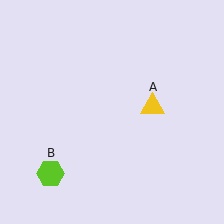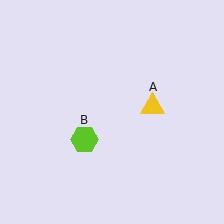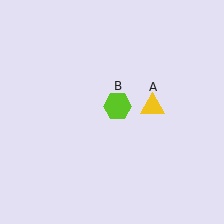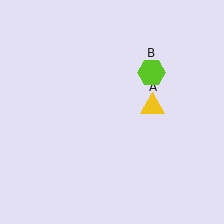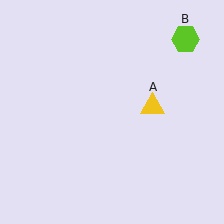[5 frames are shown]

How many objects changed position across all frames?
1 object changed position: lime hexagon (object B).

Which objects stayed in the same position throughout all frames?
Yellow triangle (object A) remained stationary.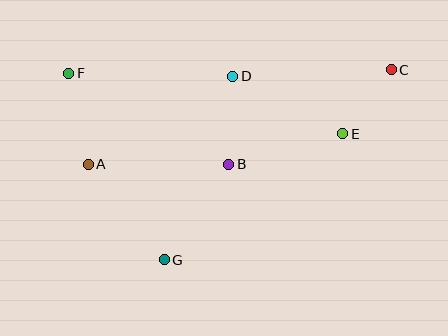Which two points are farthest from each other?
Points C and F are farthest from each other.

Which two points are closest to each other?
Points C and E are closest to each other.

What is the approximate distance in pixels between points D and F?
The distance between D and F is approximately 164 pixels.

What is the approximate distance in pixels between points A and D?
The distance between A and D is approximately 169 pixels.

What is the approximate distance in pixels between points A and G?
The distance between A and G is approximately 122 pixels.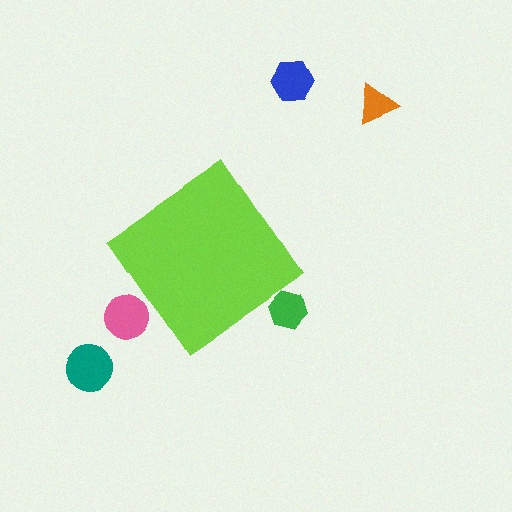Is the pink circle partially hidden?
Yes, the pink circle is partially hidden behind the lime diamond.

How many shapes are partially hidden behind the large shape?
2 shapes are partially hidden.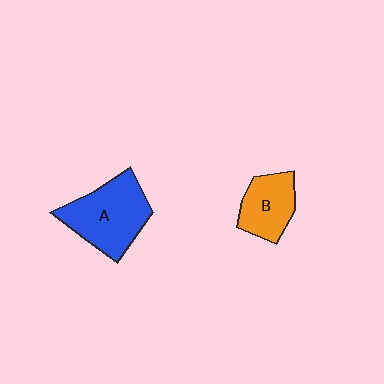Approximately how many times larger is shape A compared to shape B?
Approximately 1.5 times.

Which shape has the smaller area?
Shape B (orange).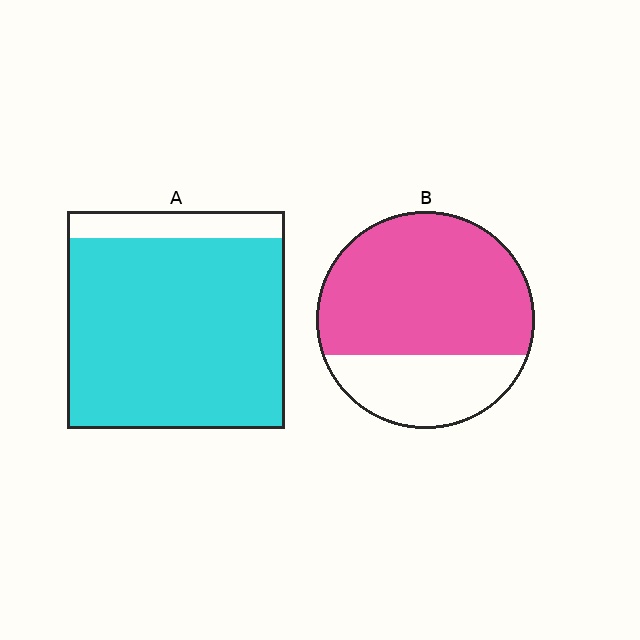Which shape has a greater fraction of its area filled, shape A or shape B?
Shape A.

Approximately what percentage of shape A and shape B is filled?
A is approximately 90% and B is approximately 70%.